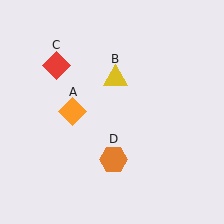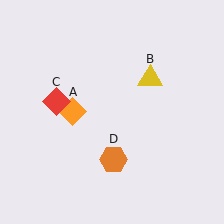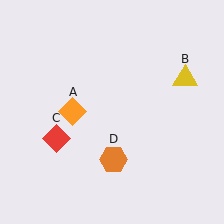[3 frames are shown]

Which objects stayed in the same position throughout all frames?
Orange diamond (object A) and orange hexagon (object D) remained stationary.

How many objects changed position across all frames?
2 objects changed position: yellow triangle (object B), red diamond (object C).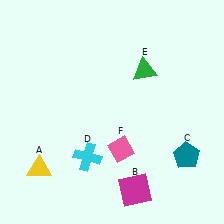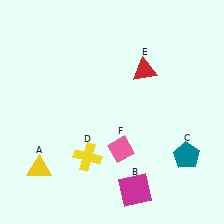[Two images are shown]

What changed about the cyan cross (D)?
In Image 1, D is cyan. In Image 2, it changed to yellow.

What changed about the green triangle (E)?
In Image 1, E is green. In Image 2, it changed to red.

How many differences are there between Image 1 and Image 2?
There are 2 differences between the two images.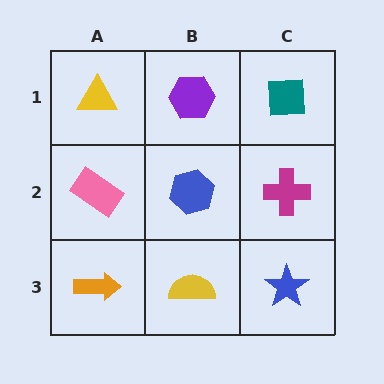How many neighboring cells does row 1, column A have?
2.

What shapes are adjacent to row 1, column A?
A pink rectangle (row 2, column A), a purple hexagon (row 1, column B).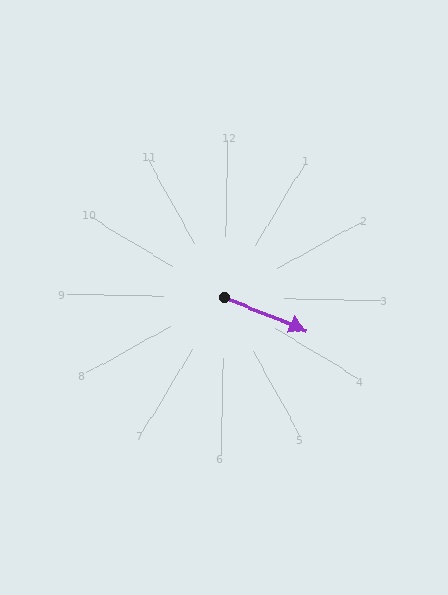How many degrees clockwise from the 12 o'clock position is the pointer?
Approximately 111 degrees.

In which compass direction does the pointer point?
East.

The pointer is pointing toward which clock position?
Roughly 4 o'clock.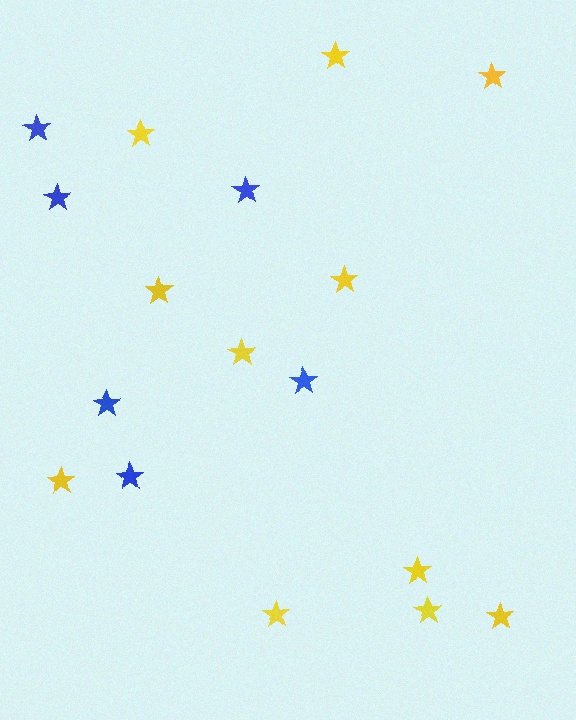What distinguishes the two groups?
There are 2 groups: one group of yellow stars (11) and one group of blue stars (6).